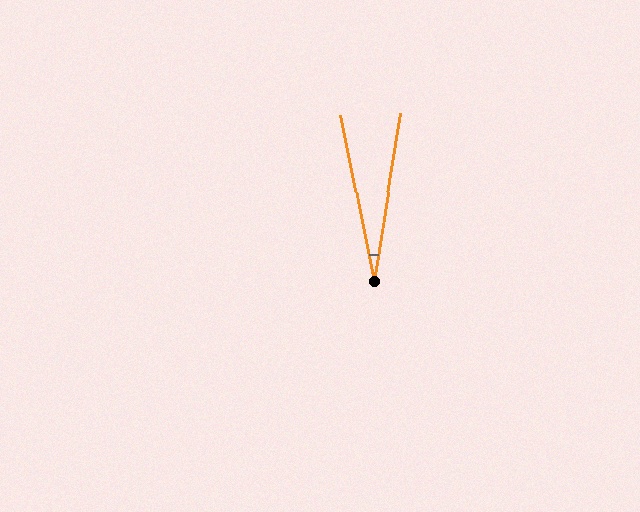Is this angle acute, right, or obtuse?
It is acute.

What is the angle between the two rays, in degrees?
Approximately 20 degrees.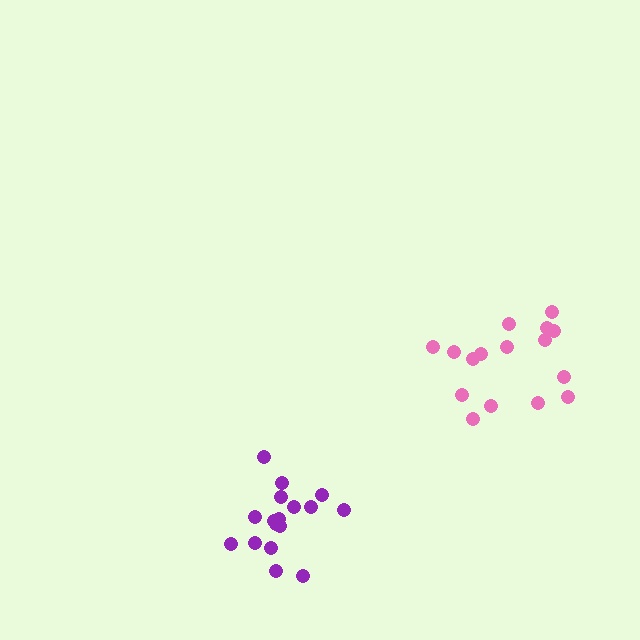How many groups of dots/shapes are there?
There are 2 groups.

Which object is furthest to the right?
The pink cluster is rightmost.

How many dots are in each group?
Group 1: 16 dots, Group 2: 17 dots (33 total).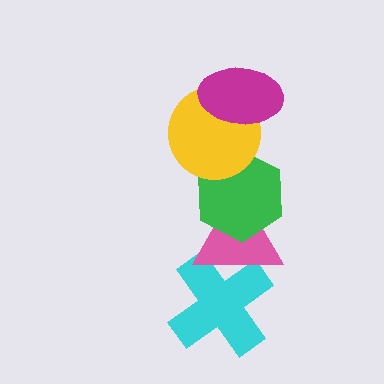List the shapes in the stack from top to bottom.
From top to bottom: the magenta ellipse, the yellow circle, the green hexagon, the pink triangle, the cyan cross.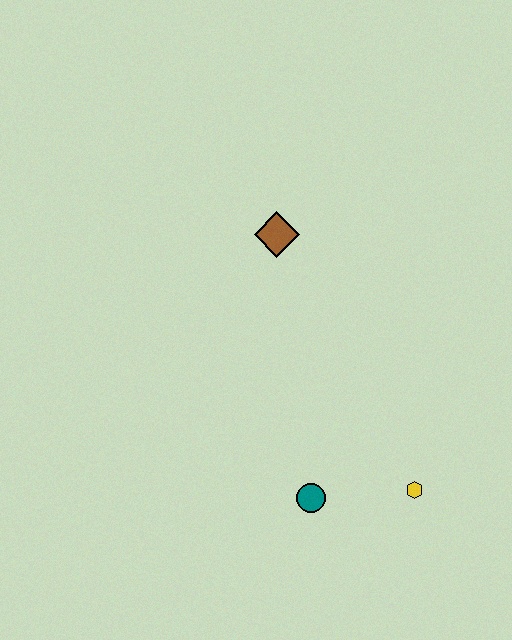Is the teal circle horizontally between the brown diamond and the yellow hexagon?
Yes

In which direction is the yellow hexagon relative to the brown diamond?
The yellow hexagon is below the brown diamond.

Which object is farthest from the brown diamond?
The yellow hexagon is farthest from the brown diamond.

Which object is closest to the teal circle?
The yellow hexagon is closest to the teal circle.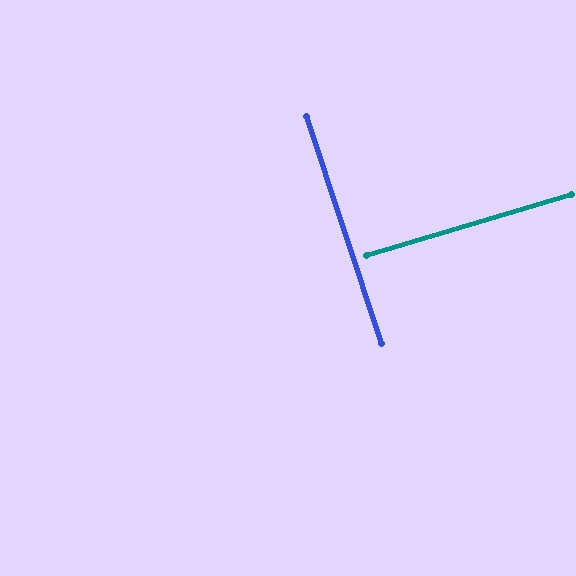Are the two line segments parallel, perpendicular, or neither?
Perpendicular — they meet at approximately 88°.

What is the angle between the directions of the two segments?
Approximately 88 degrees.